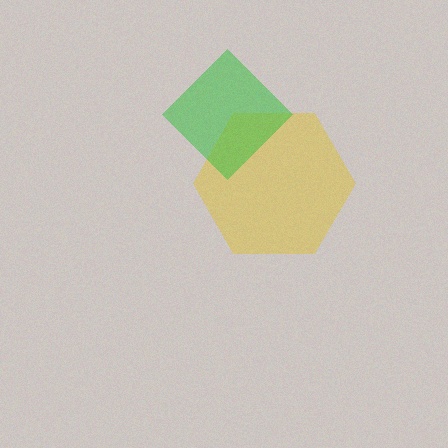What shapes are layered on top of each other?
The layered shapes are: a yellow hexagon, a green diamond.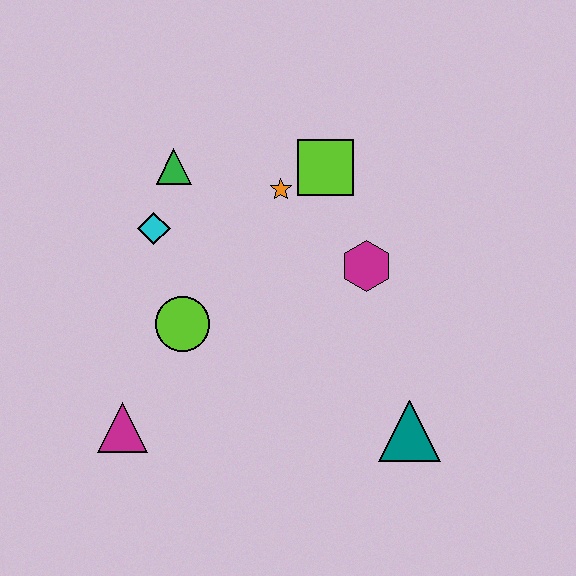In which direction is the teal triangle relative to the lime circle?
The teal triangle is to the right of the lime circle.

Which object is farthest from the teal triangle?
The green triangle is farthest from the teal triangle.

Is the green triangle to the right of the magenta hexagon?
No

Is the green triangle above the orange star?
Yes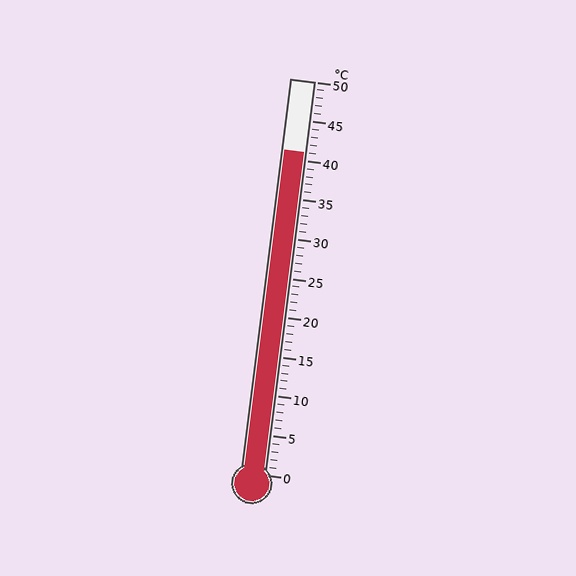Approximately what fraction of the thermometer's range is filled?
The thermometer is filled to approximately 80% of its range.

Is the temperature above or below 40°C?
The temperature is above 40°C.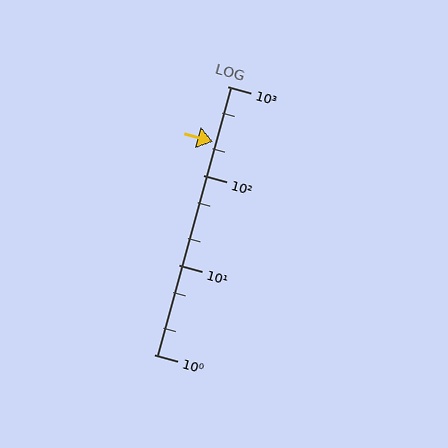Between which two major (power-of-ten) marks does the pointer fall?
The pointer is between 100 and 1000.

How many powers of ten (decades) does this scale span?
The scale spans 3 decades, from 1 to 1000.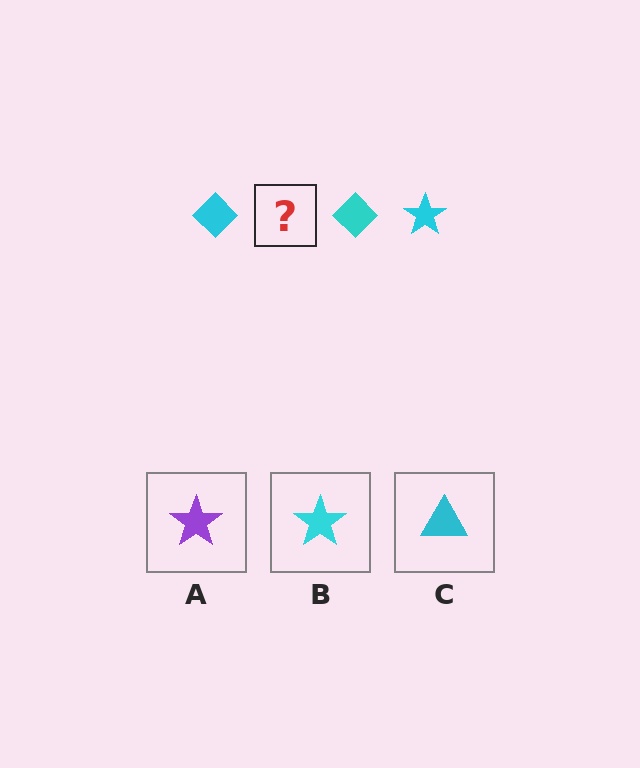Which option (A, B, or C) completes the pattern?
B.